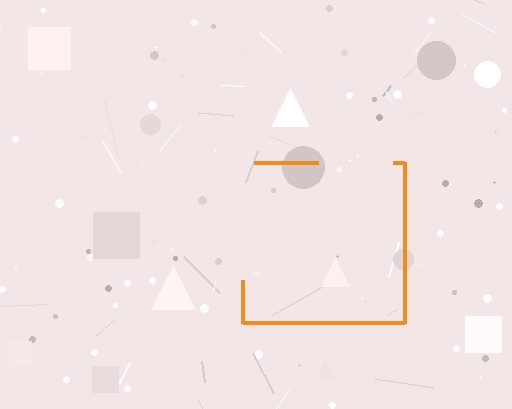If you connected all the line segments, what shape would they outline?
They would outline a square.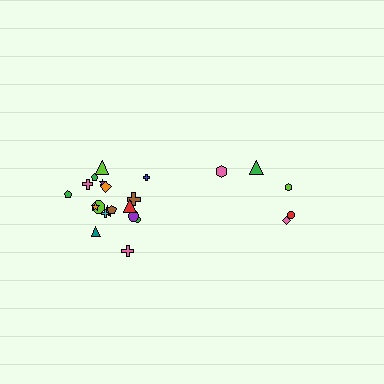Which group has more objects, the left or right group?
The left group.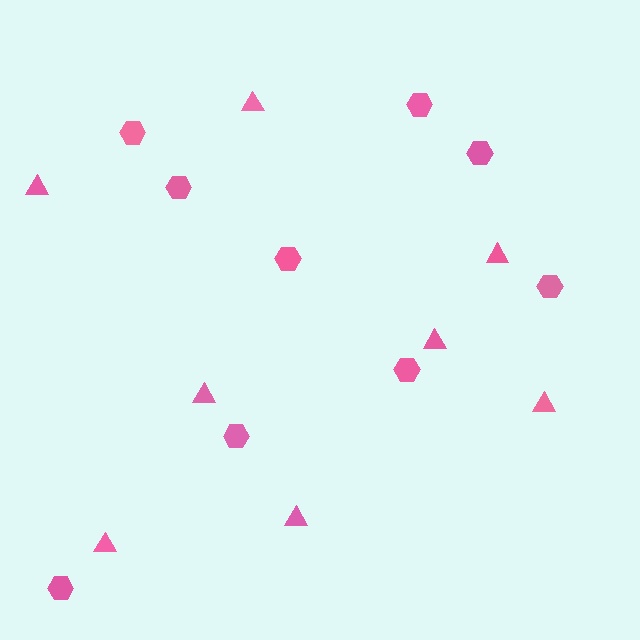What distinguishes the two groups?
There are 2 groups: one group of triangles (8) and one group of hexagons (9).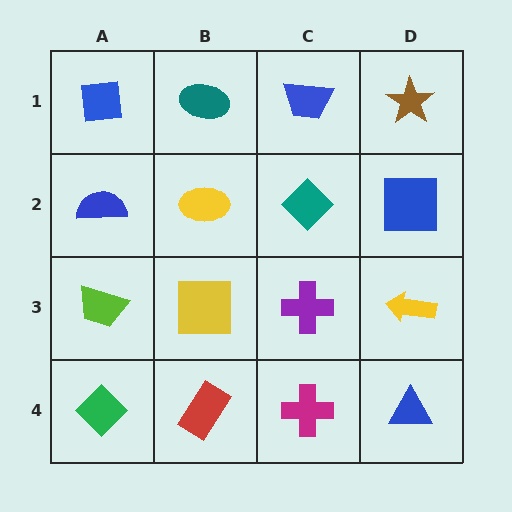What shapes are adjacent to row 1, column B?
A yellow ellipse (row 2, column B), a blue square (row 1, column A), a blue trapezoid (row 1, column C).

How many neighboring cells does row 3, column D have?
3.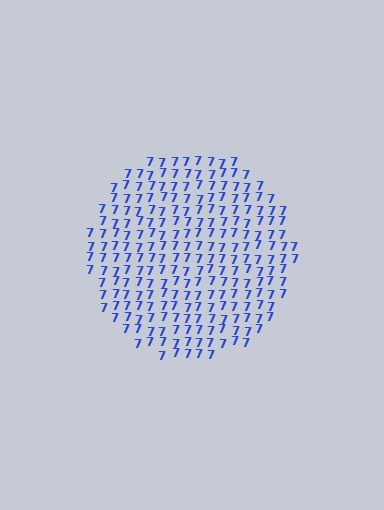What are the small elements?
The small elements are digit 7's.